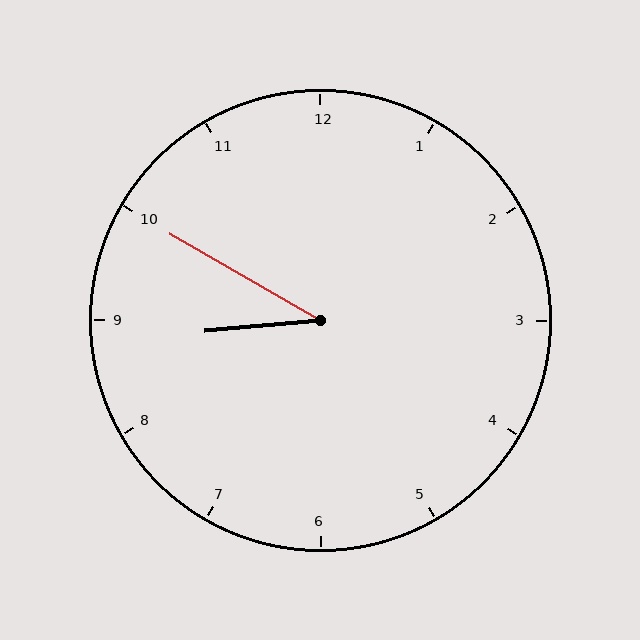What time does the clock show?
8:50.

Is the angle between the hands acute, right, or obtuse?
It is acute.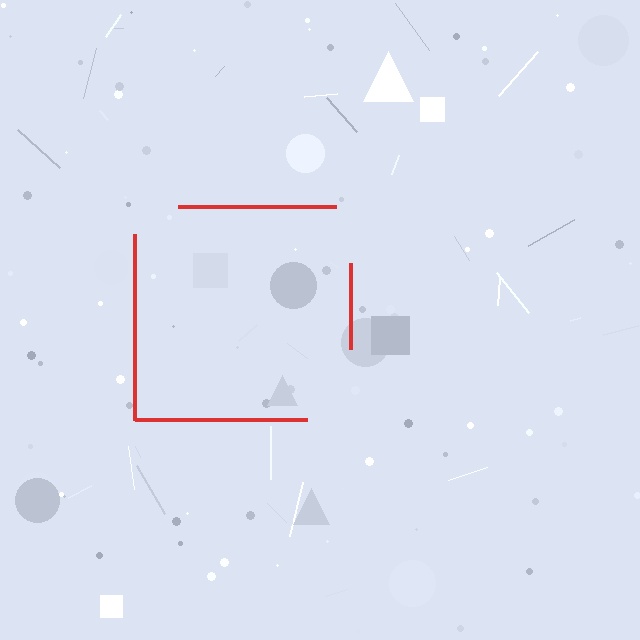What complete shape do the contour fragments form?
The contour fragments form a square.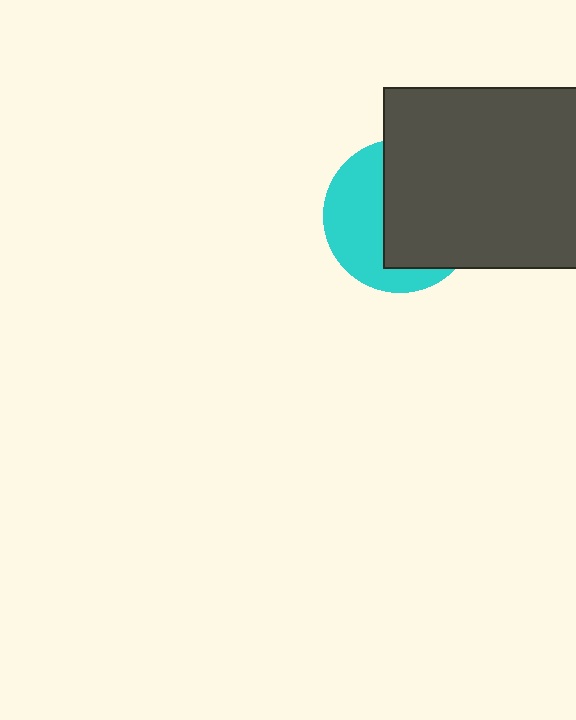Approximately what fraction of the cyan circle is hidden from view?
Roughly 57% of the cyan circle is hidden behind the dark gray rectangle.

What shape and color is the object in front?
The object in front is a dark gray rectangle.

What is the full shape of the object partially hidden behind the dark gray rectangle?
The partially hidden object is a cyan circle.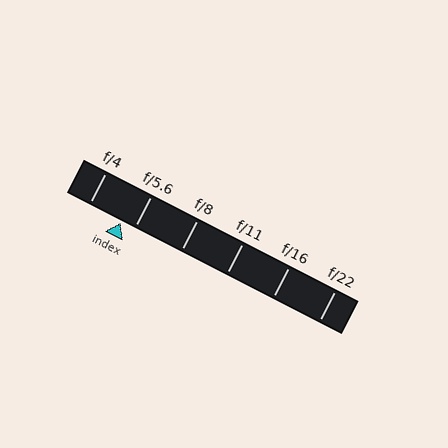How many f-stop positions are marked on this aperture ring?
There are 6 f-stop positions marked.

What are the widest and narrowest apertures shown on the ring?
The widest aperture shown is f/4 and the narrowest is f/22.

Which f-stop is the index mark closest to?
The index mark is closest to f/5.6.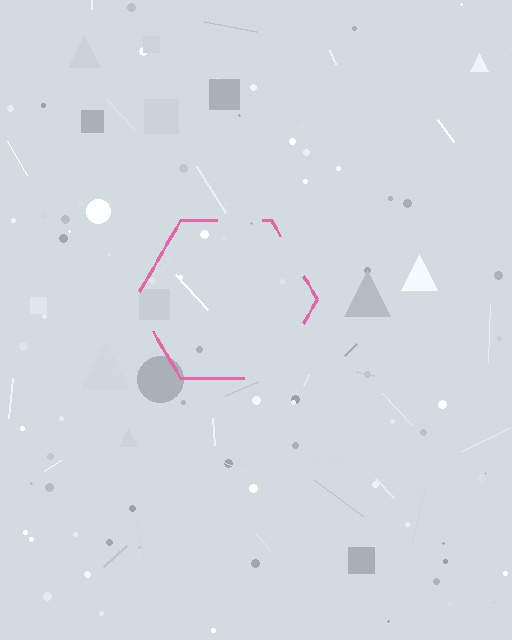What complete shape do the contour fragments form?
The contour fragments form a hexagon.